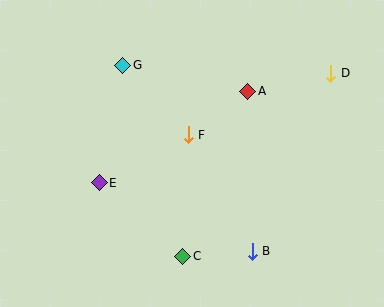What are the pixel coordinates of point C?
Point C is at (183, 256).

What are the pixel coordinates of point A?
Point A is at (248, 92).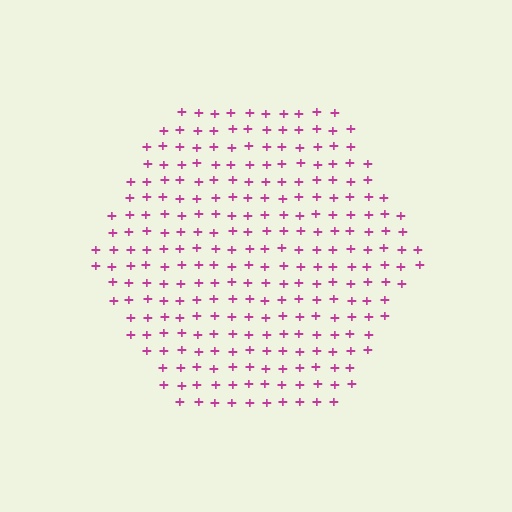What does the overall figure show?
The overall figure shows a hexagon.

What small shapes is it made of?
It is made of small plus signs.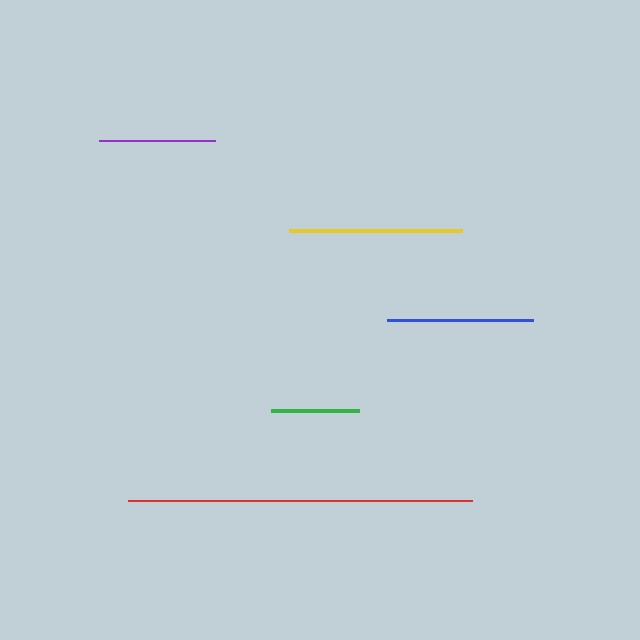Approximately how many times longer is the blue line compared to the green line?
The blue line is approximately 1.7 times the length of the green line.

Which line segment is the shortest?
The green line is the shortest at approximately 88 pixels.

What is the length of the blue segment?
The blue segment is approximately 146 pixels long.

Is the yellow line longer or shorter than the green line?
The yellow line is longer than the green line.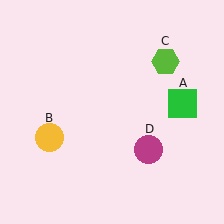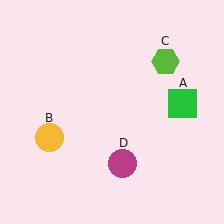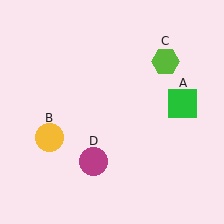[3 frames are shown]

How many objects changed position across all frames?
1 object changed position: magenta circle (object D).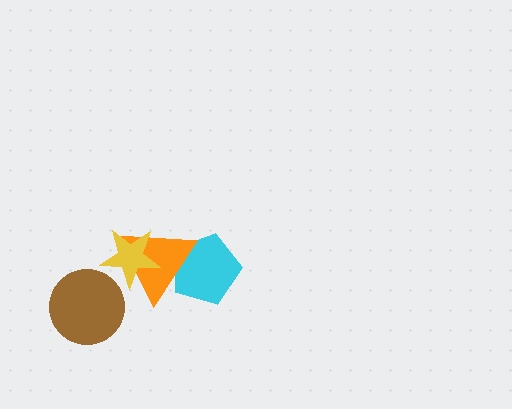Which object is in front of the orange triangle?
The yellow star is in front of the orange triangle.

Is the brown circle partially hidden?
No, no other shape covers it.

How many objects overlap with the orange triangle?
2 objects overlap with the orange triangle.